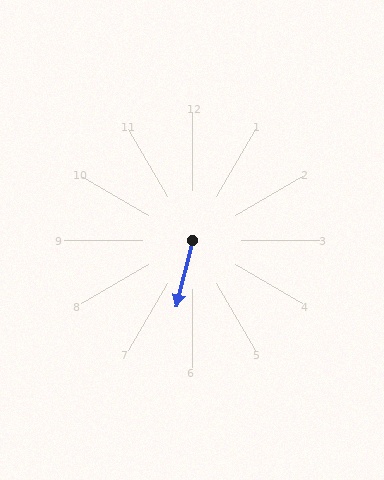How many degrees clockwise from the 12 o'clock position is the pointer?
Approximately 194 degrees.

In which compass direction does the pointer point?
South.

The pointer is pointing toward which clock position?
Roughly 6 o'clock.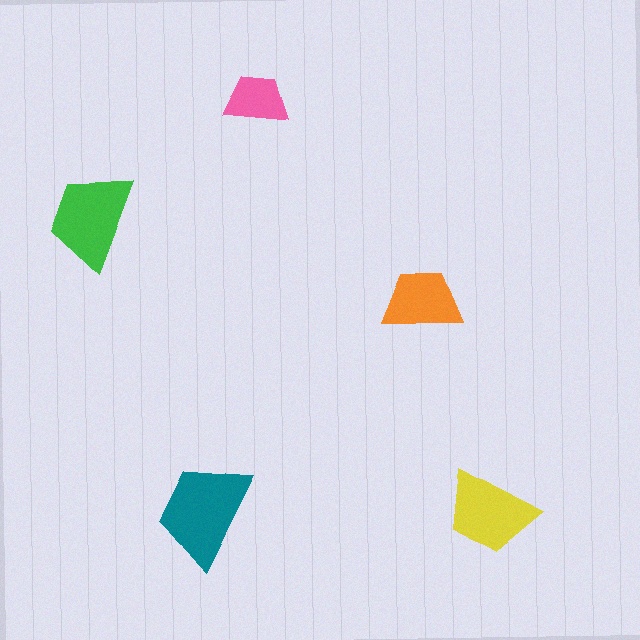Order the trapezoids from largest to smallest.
the teal one, the green one, the yellow one, the orange one, the pink one.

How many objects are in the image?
There are 5 objects in the image.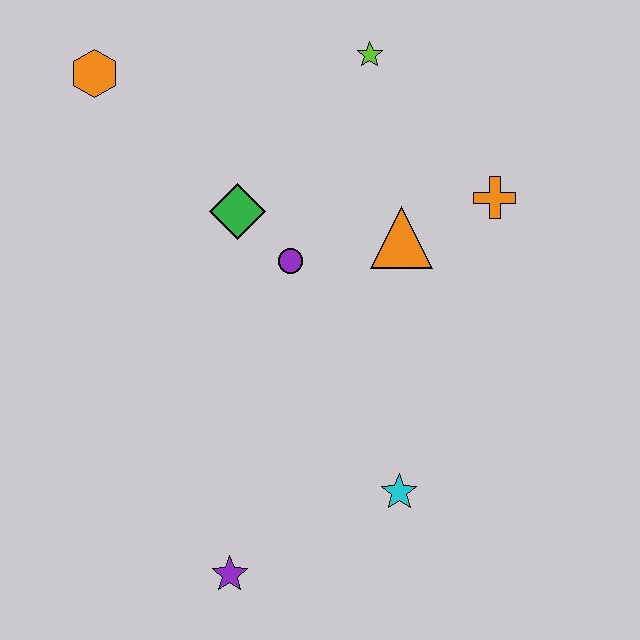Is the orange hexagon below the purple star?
No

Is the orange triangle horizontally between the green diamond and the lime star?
No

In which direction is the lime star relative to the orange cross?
The lime star is above the orange cross.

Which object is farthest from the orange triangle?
The purple star is farthest from the orange triangle.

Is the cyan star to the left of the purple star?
No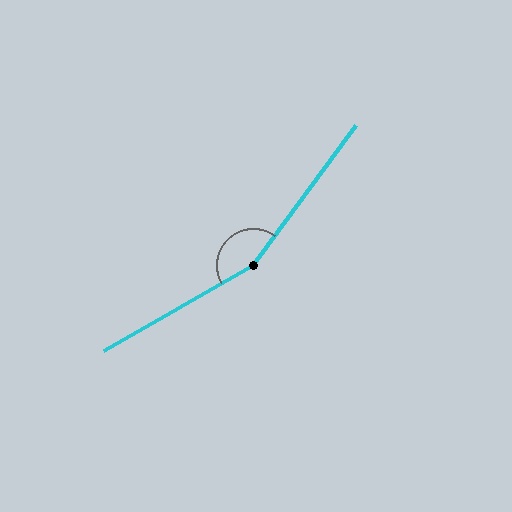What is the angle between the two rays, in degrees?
Approximately 156 degrees.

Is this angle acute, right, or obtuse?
It is obtuse.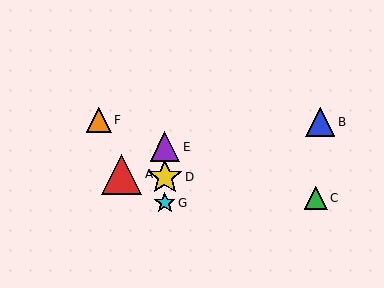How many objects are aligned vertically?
3 objects (D, E, G) are aligned vertically.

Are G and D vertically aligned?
Yes, both are at x≈165.